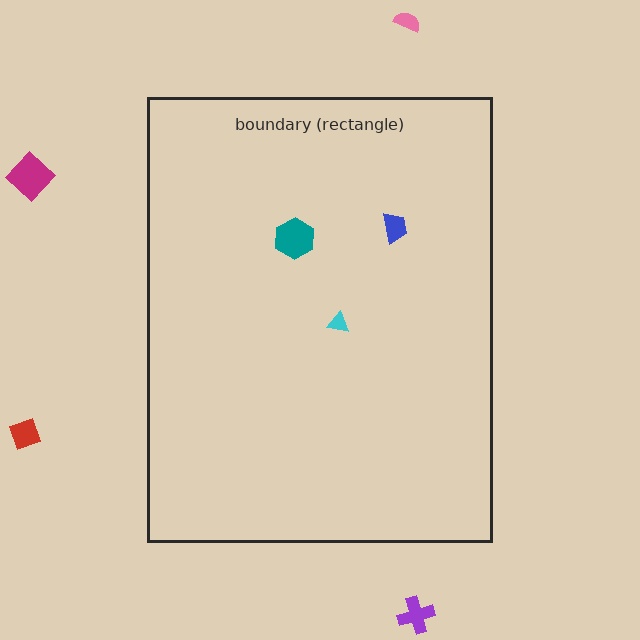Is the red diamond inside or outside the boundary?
Outside.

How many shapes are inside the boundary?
3 inside, 4 outside.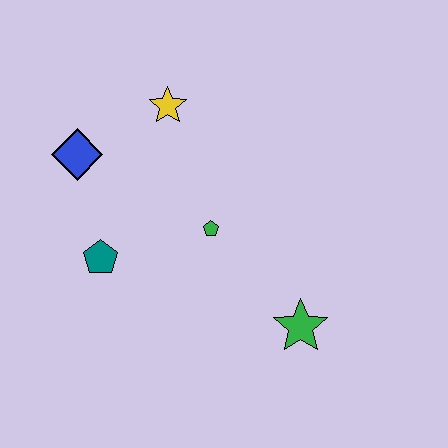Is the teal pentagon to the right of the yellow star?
No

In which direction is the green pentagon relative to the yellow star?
The green pentagon is below the yellow star.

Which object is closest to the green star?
The green pentagon is closest to the green star.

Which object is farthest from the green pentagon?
The blue diamond is farthest from the green pentagon.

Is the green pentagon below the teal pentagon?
No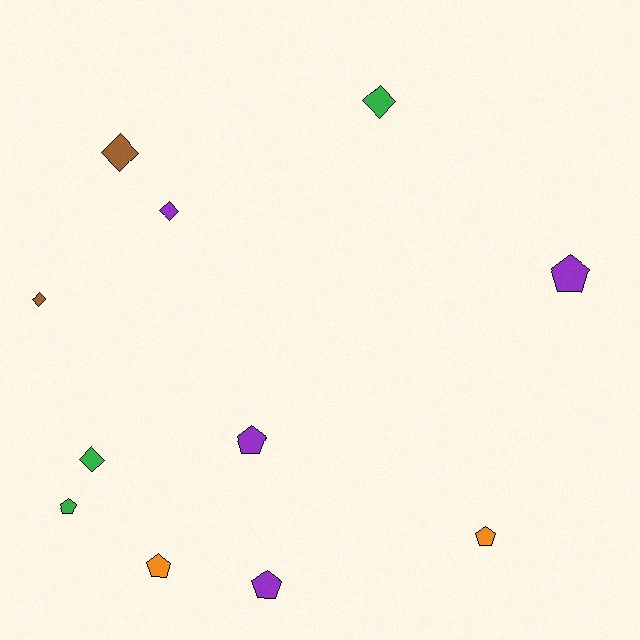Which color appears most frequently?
Purple, with 4 objects.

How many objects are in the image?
There are 11 objects.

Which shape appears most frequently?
Pentagon, with 6 objects.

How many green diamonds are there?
There are 2 green diamonds.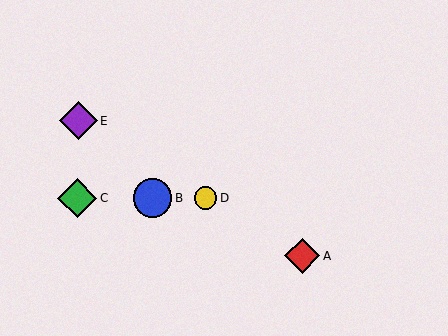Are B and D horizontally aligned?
Yes, both are at y≈198.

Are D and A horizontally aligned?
No, D is at y≈198 and A is at y≈256.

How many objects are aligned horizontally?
3 objects (B, C, D) are aligned horizontally.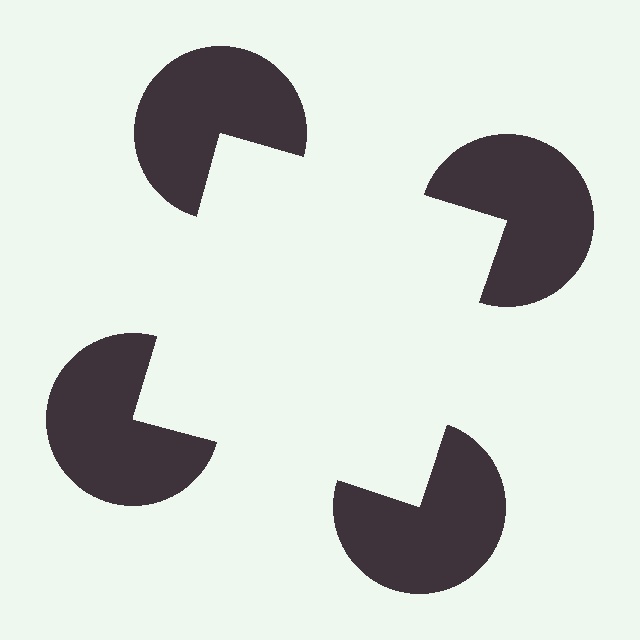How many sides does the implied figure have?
4 sides.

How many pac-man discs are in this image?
There are 4 — one at each vertex of the illusory square.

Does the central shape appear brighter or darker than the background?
It typically appears slightly brighter than the background, even though no actual brightness change is drawn.